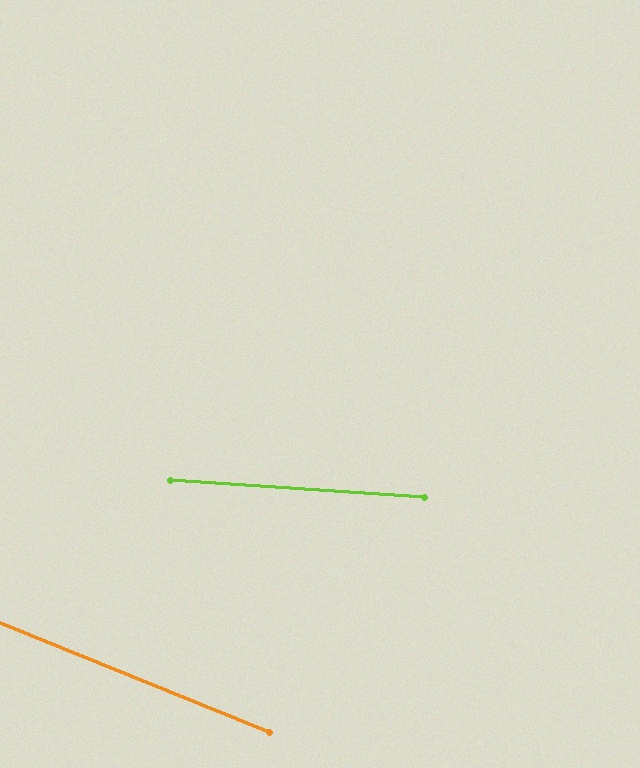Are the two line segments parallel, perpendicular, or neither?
Neither parallel nor perpendicular — they differ by about 18°.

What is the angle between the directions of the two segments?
Approximately 18 degrees.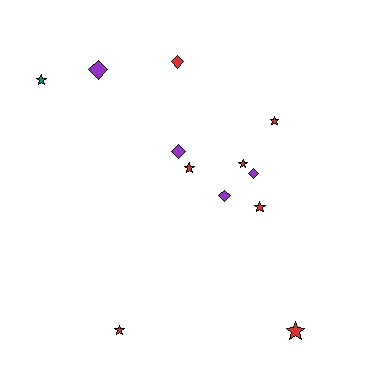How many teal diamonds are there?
There are no teal diamonds.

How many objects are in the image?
There are 12 objects.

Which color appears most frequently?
Red, with 7 objects.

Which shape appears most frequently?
Star, with 7 objects.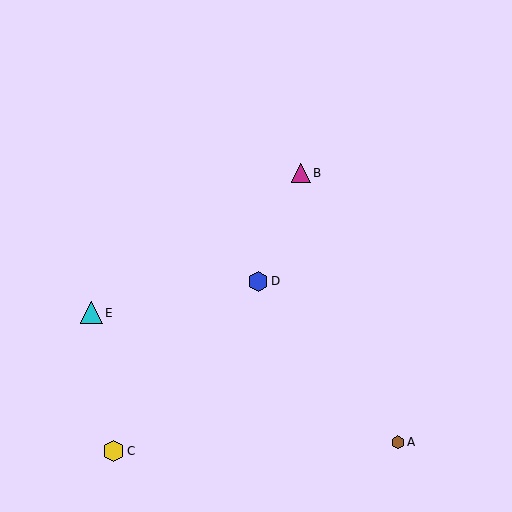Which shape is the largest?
The cyan triangle (labeled E) is the largest.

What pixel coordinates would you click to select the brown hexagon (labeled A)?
Click at (398, 442) to select the brown hexagon A.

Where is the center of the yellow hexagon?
The center of the yellow hexagon is at (114, 451).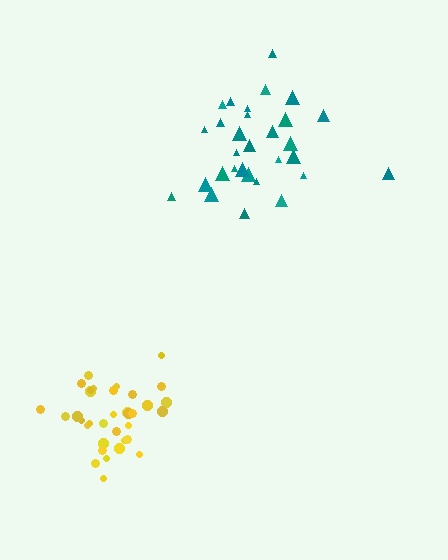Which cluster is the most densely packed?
Yellow.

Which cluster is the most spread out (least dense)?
Teal.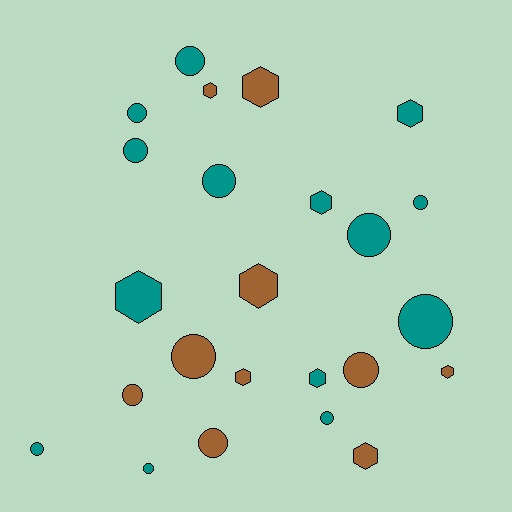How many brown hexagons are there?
There are 6 brown hexagons.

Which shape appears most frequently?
Circle, with 14 objects.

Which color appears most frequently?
Teal, with 14 objects.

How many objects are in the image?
There are 24 objects.